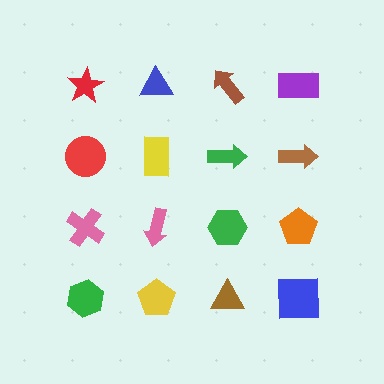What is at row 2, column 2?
A yellow rectangle.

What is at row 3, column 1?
A pink cross.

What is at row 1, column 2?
A blue triangle.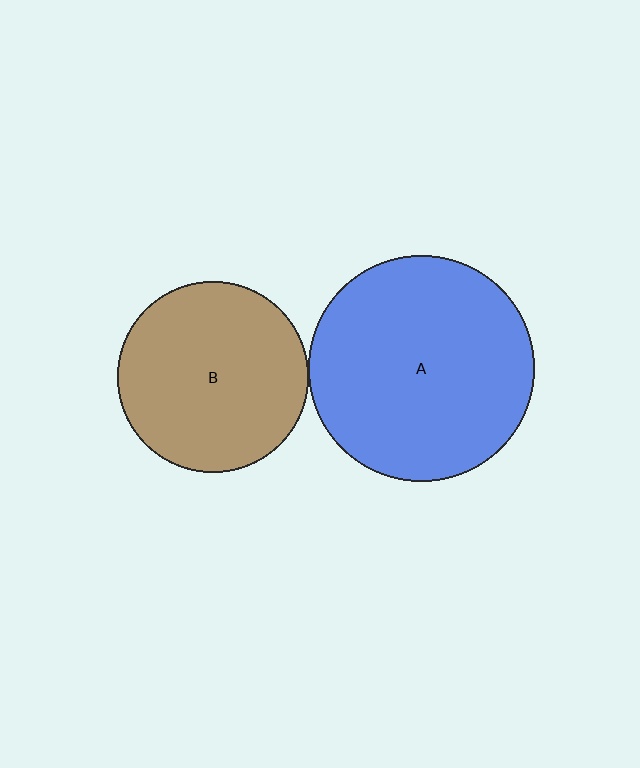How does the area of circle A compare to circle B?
Approximately 1.4 times.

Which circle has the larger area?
Circle A (blue).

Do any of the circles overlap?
No, none of the circles overlap.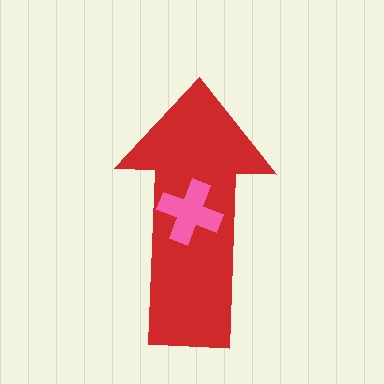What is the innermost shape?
The pink cross.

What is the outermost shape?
The red arrow.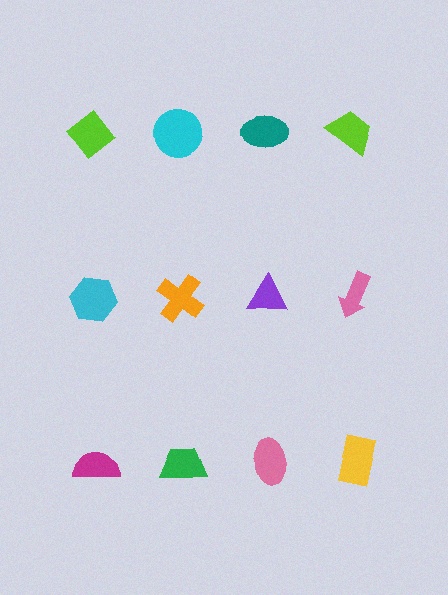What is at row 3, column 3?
A pink ellipse.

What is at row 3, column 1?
A magenta semicircle.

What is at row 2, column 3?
A purple triangle.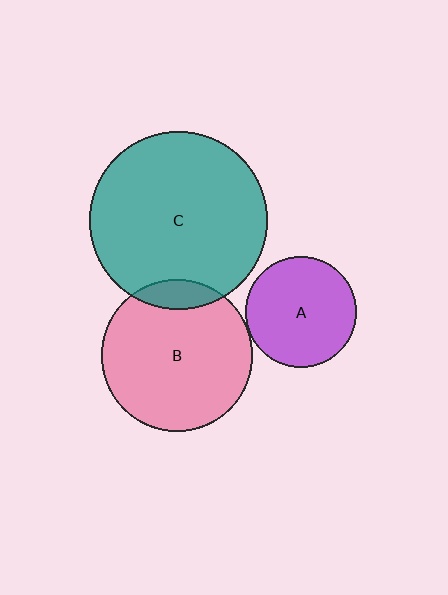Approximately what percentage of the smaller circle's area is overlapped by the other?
Approximately 10%.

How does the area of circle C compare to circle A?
Approximately 2.6 times.